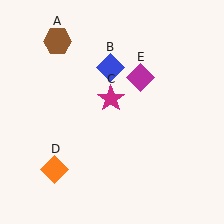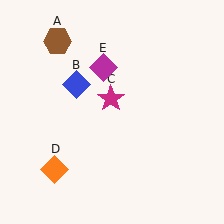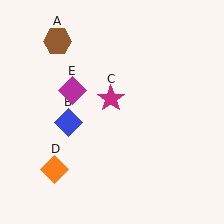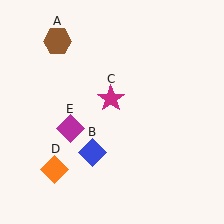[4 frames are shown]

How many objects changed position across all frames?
2 objects changed position: blue diamond (object B), magenta diamond (object E).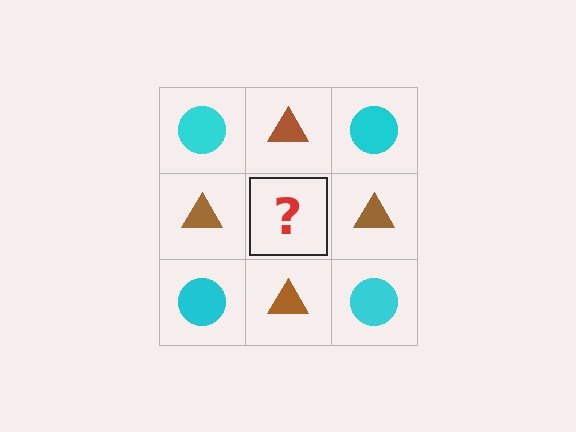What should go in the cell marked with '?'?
The missing cell should contain a cyan circle.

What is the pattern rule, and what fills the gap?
The rule is that it alternates cyan circle and brown triangle in a checkerboard pattern. The gap should be filled with a cyan circle.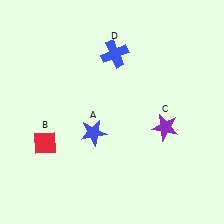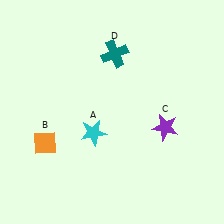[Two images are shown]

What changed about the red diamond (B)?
In Image 1, B is red. In Image 2, it changed to orange.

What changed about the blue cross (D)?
In Image 1, D is blue. In Image 2, it changed to teal.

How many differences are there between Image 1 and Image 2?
There are 3 differences between the two images.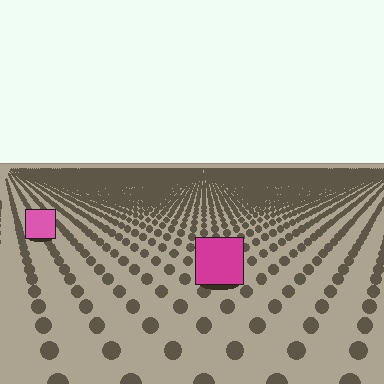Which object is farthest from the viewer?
The pink square is farthest from the viewer. It appears smaller and the ground texture around it is denser.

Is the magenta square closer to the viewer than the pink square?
Yes. The magenta square is closer — you can tell from the texture gradient: the ground texture is coarser near it.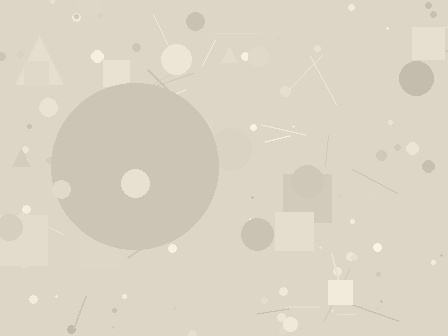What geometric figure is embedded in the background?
A circle is embedded in the background.